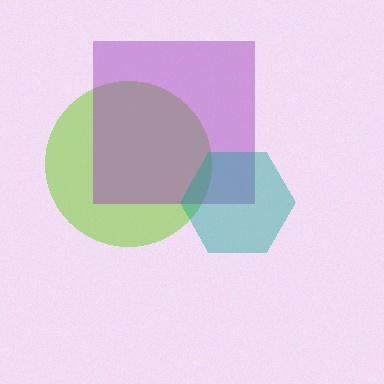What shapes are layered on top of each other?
The layered shapes are: a lime circle, a purple square, a teal hexagon.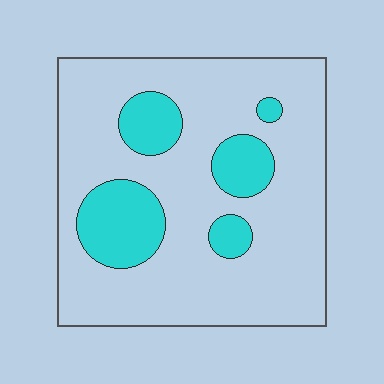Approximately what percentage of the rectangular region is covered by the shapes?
Approximately 20%.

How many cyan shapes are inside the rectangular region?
5.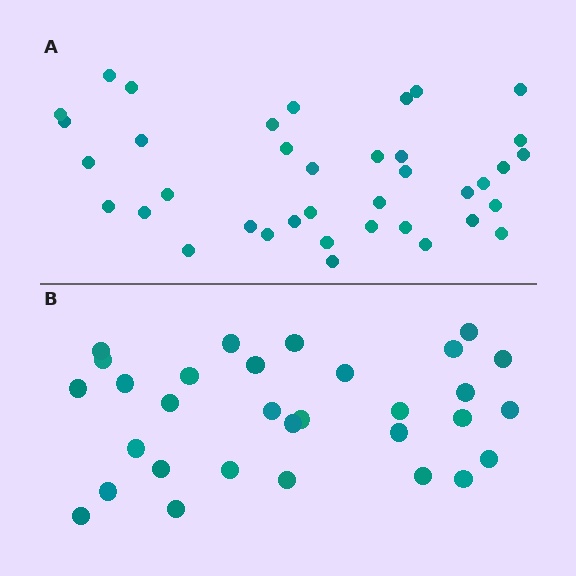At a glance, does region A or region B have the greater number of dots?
Region A (the top region) has more dots.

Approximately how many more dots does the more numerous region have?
Region A has roughly 8 or so more dots than region B.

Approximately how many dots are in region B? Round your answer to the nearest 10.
About 30 dots. (The exact count is 31, which rounds to 30.)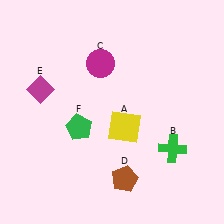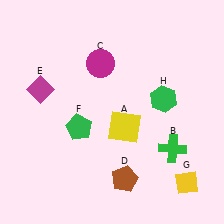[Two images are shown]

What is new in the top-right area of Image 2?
A green hexagon (H) was added in the top-right area of Image 2.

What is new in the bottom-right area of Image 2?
A yellow diamond (G) was added in the bottom-right area of Image 2.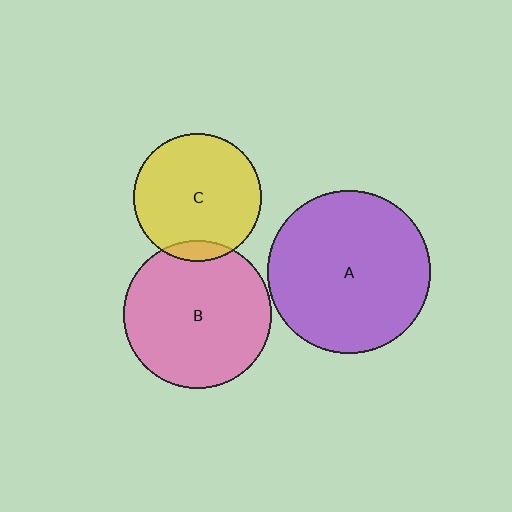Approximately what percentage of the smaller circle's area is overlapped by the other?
Approximately 10%.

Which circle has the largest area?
Circle A (purple).